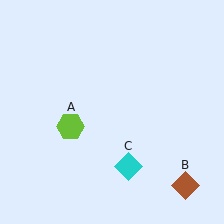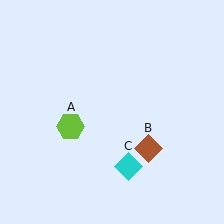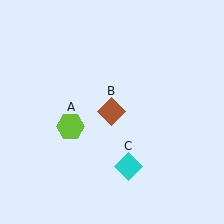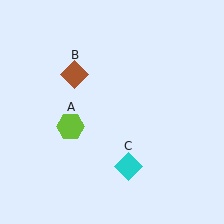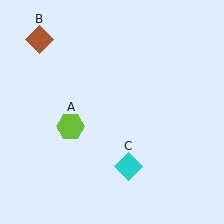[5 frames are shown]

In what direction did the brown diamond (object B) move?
The brown diamond (object B) moved up and to the left.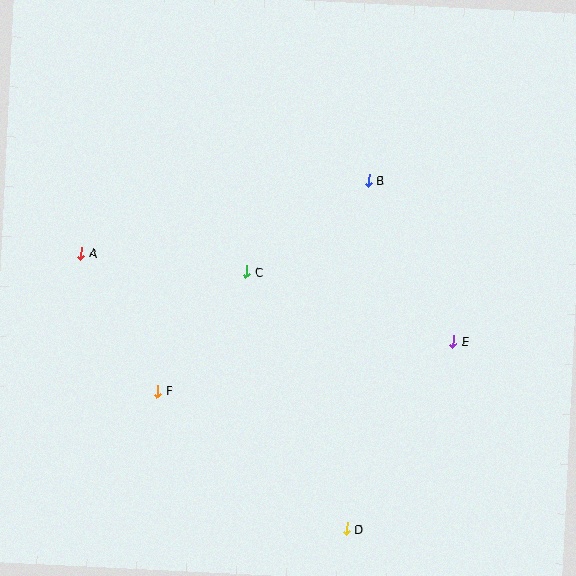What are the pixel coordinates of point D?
Point D is at (347, 529).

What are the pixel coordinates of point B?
Point B is at (369, 180).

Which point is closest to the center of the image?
Point C at (246, 272) is closest to the center.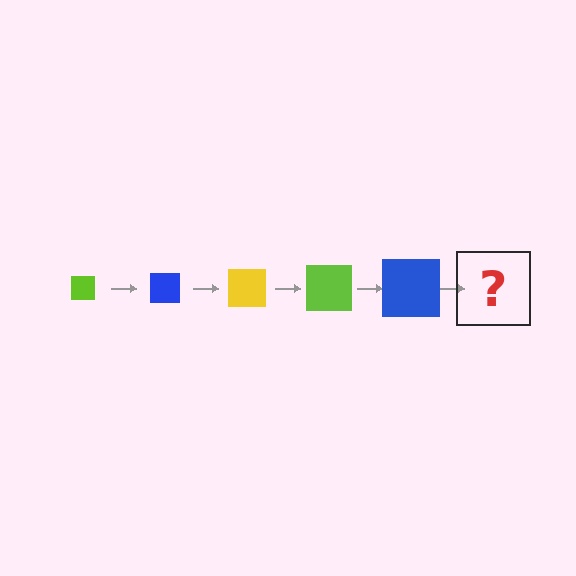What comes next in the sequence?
The next element should be a yellow square, larger than the previous one.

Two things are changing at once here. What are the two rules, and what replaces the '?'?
The two rules are that the square grows larger each step and the color cycles through lime, blue, and yellow. The '?' should be a yellow square, larger than the previous one.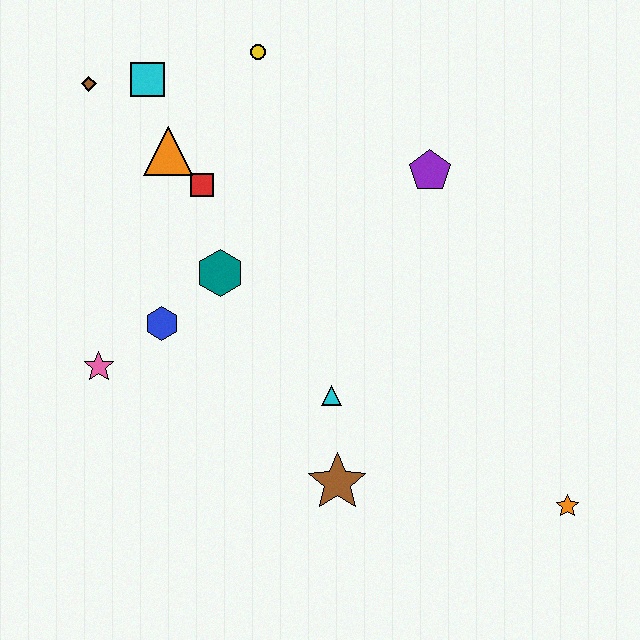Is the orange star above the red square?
No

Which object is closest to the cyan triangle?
The brown star is closest to the cyan triangle.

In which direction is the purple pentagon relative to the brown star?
The purple pentagon is above the brown star.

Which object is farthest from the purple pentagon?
The pink star is farthest from the purple pentagon.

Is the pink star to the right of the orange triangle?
No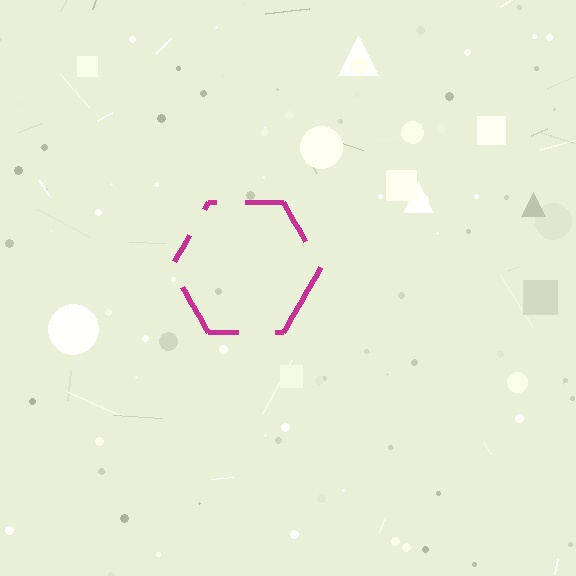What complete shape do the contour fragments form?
The contour fragments form a hexagon.